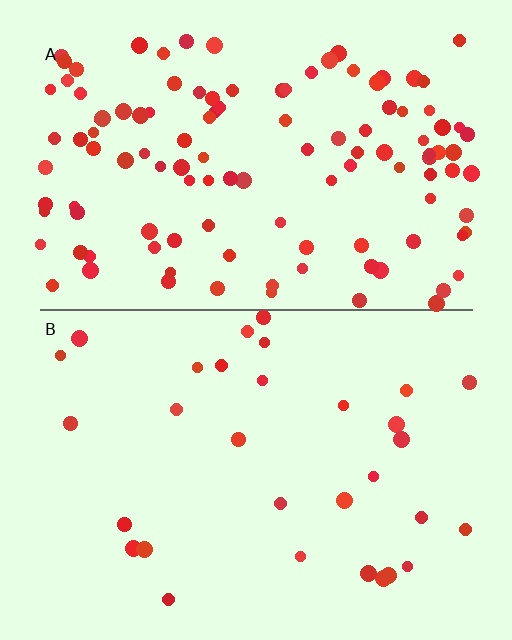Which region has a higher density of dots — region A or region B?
A (the top).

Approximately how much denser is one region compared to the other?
Approximately 3.8× — region A over region B.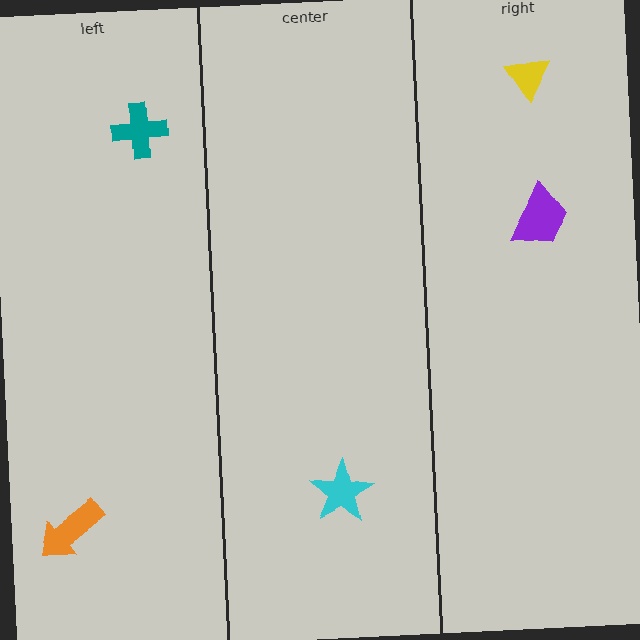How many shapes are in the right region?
2.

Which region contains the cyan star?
The center region.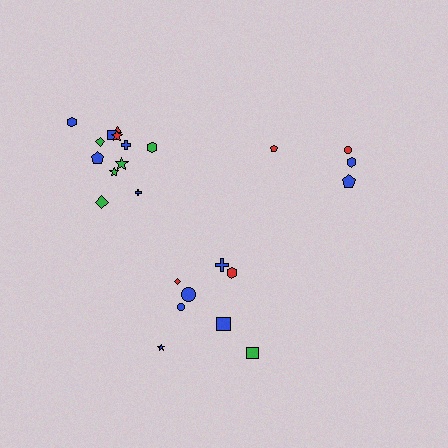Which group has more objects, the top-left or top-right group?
The top-left group.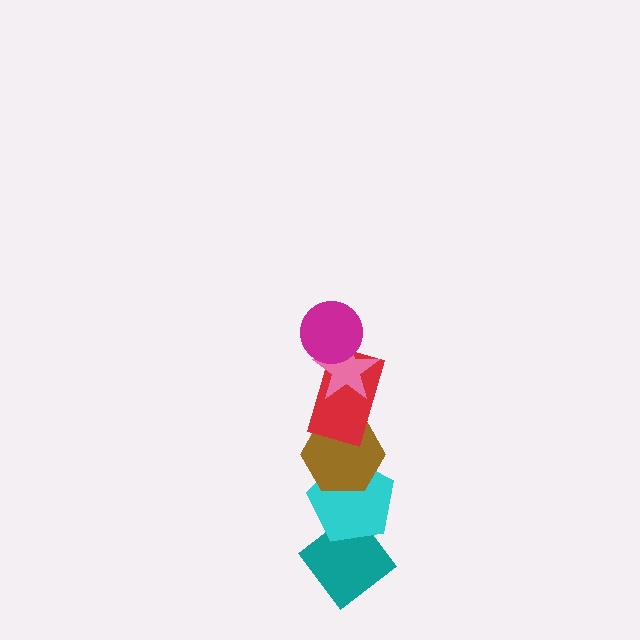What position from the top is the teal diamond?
The teal diamond is 6th from the top.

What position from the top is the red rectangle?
The red rectangle is 3rd from the top.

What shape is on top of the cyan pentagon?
The brown hexagon is on top of the cyan pentagon.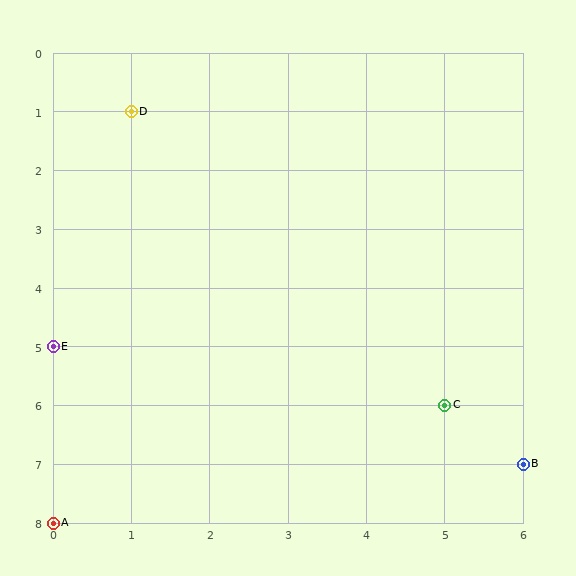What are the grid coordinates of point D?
Point D is at grid coordinates (1, 1).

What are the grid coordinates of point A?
Point A is at grid coordinates (0, 8).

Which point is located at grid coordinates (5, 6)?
Point C is at (5, 6).